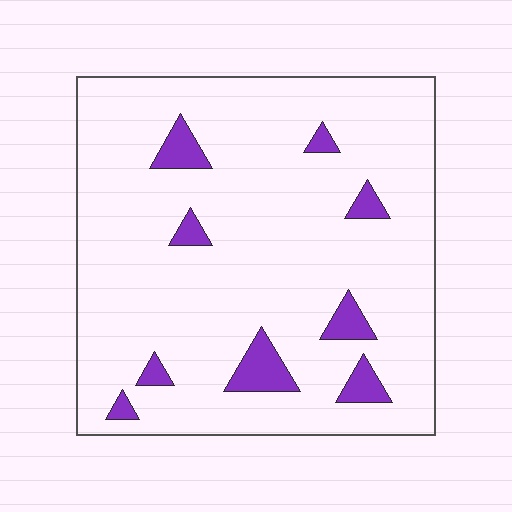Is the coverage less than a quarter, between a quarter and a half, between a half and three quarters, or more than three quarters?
Less than a quarter.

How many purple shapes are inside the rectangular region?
9.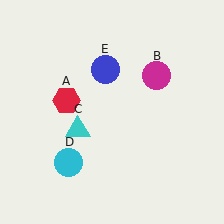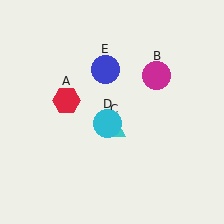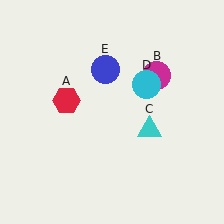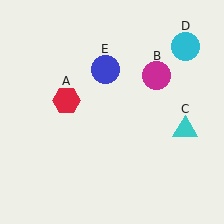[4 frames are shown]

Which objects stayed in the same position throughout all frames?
Red hexagon (object A) and magenta circle (object B) and blue circle (object E) remained stationary.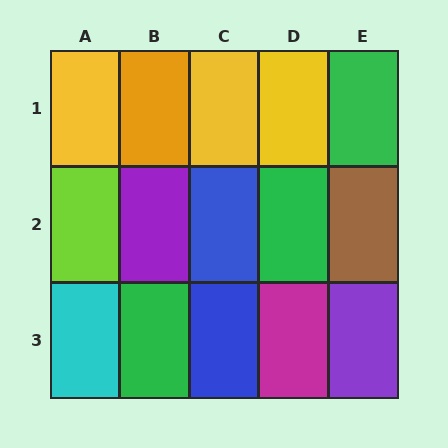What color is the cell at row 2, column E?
Brown.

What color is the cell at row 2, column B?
Purple.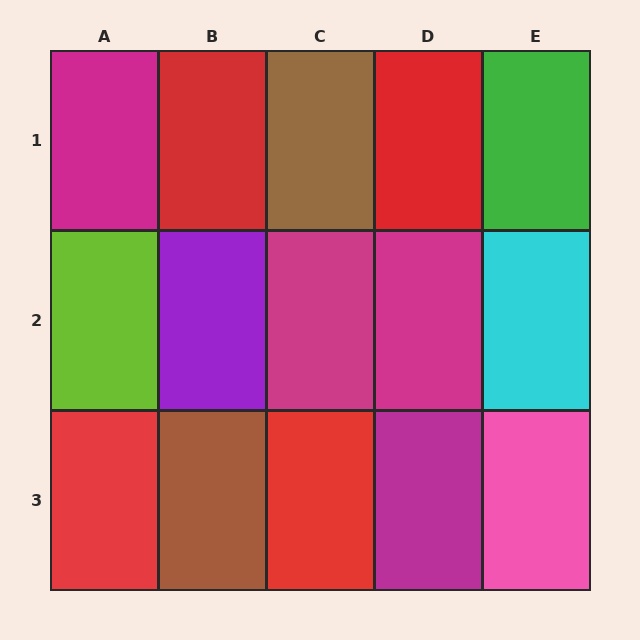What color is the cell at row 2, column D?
Magenta.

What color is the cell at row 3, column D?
Magenta.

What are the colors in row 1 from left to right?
Magenta, red, brown, red, green.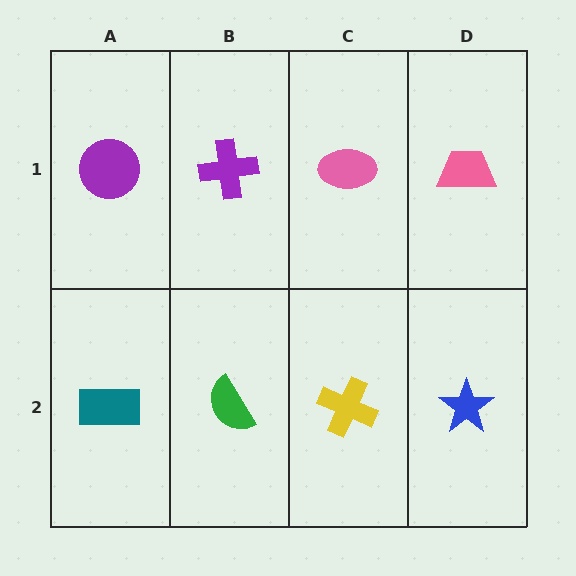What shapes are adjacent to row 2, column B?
A purple cross (row 1, column B), a teal rectangle (row 2, column A), a yellow cross (row 2, column C).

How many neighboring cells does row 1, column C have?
3.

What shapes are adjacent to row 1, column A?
A teal rectangle (row 2, column A), a purple cross (row 1, column B).